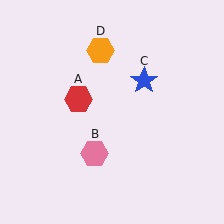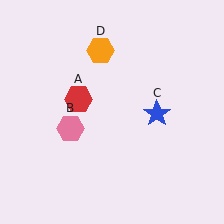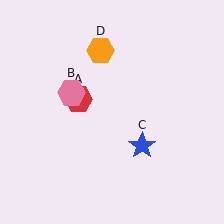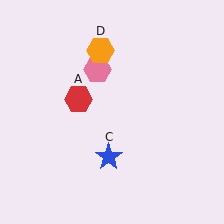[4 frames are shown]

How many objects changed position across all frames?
2 objects changed position: pink hexagon (object B), blue star (object C).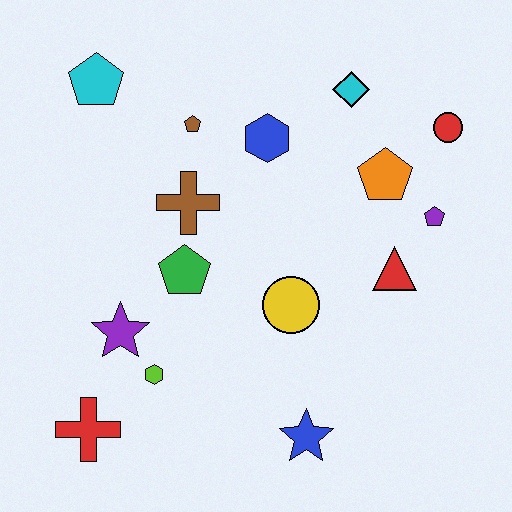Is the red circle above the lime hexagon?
Yes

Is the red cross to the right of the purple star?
No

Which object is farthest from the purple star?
The red circle is farthest from the purple star.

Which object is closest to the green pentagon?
The brown cross is closest to the green pentagon.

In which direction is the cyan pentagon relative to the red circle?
The cyan pentagon is to the left of the red circle.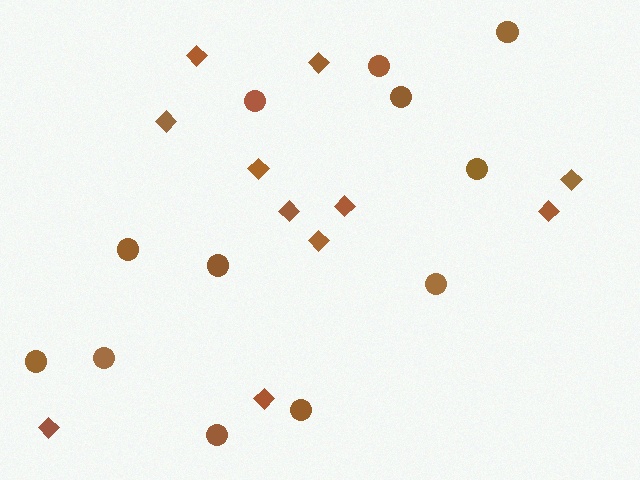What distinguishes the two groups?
There are 2 groups: one group of circles (12) and one group of diamonds (11).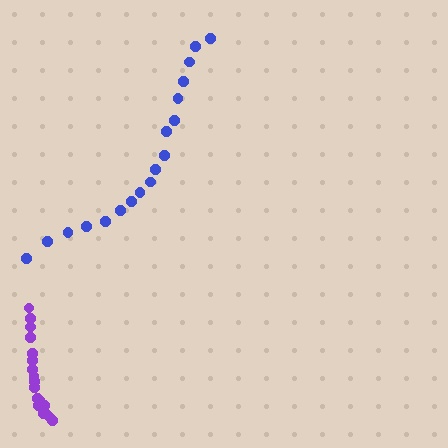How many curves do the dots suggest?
There are 2 distinct paths.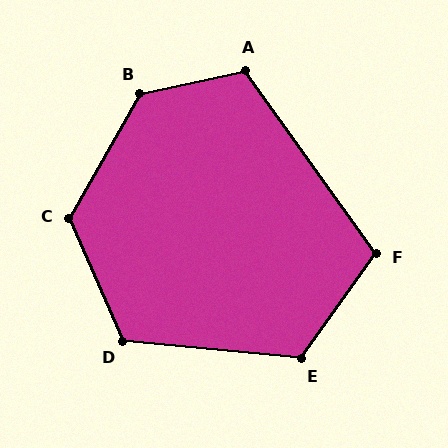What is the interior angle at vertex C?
Approximately 127 degrees (obtuse).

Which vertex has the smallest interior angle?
F, at approximately 109 degrees.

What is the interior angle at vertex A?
Approximately 113 degrees (obtuse).